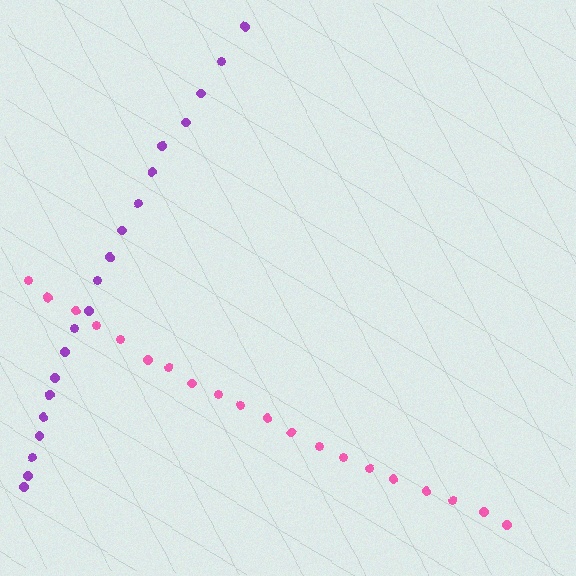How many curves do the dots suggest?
There are 2 distinct paths.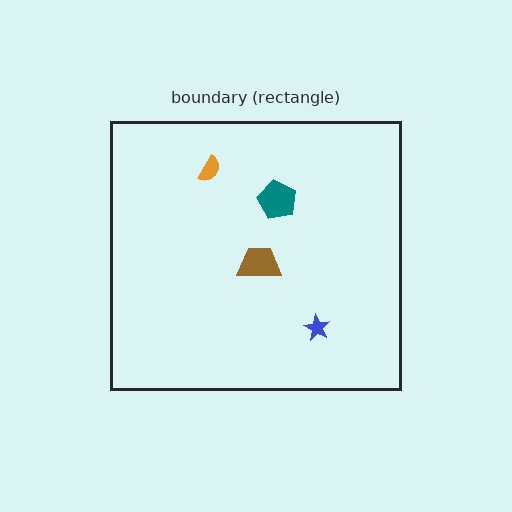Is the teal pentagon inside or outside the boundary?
Inside.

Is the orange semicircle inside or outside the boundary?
Inside.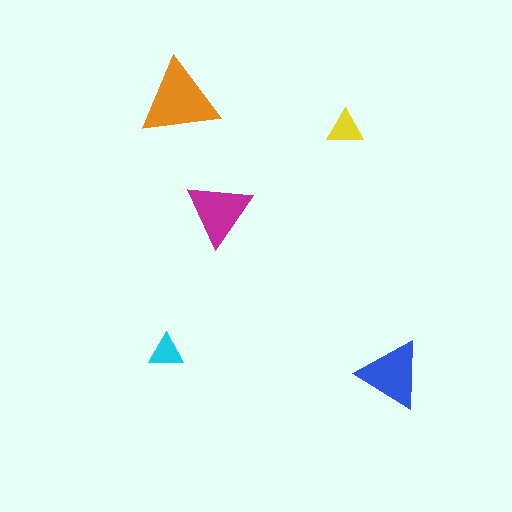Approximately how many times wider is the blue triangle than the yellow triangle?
About 2 times wider.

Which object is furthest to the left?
The cyan triangle is leftmost.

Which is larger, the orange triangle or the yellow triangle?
The orange one.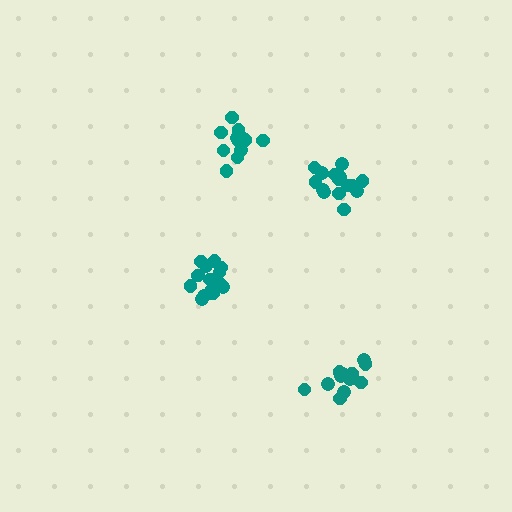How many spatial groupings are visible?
There are 4 spatial groupings.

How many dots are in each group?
Group 1: 13 dots, Group 2: 15 dots, Group 3: 16 dots, Group 4: 15 dots (59 total).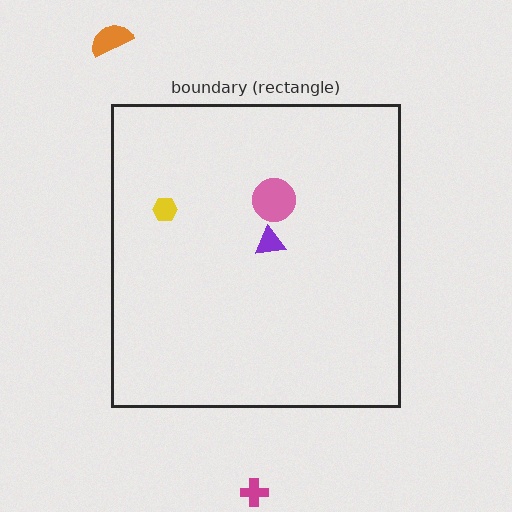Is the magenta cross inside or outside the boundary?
Outside.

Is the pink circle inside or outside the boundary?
Inside.